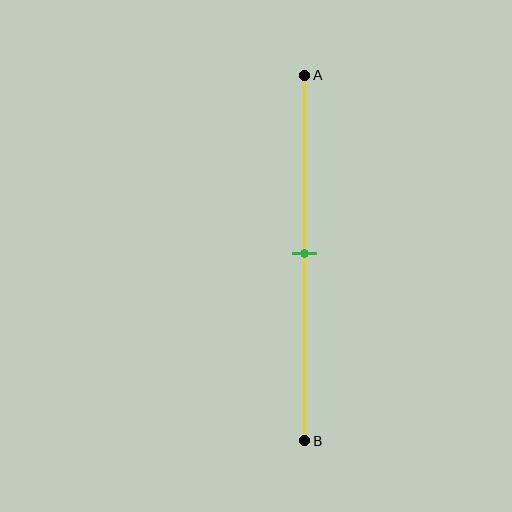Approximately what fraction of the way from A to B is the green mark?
The green mark is approximately 50% of the way from A to B.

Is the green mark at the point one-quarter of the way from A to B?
No, the mark is at about 50% from A, not at the 25% one-quarter point.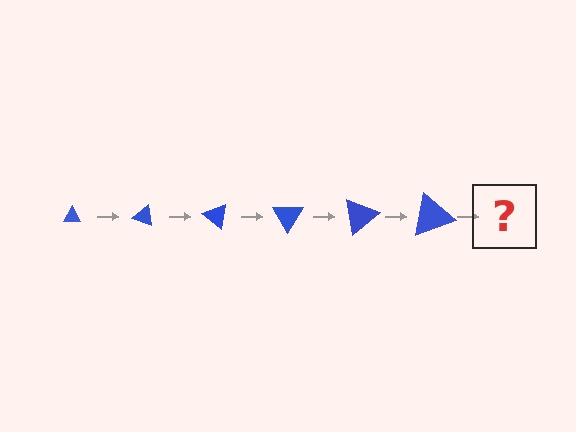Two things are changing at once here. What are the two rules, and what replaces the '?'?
The two rules are that the triangle grows larger each step and it rotates 20 degrees each step. The '?' should be a triangle, larger than the previous one and rotated 120 degrees from the start.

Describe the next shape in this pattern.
It should be a triangle, larger than the previous one and rotated 120 degrees from the start.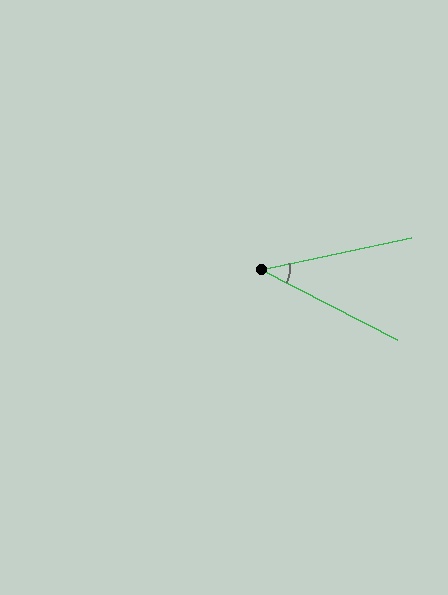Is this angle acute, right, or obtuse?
It is acute.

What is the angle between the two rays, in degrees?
Approximately 39 degrees.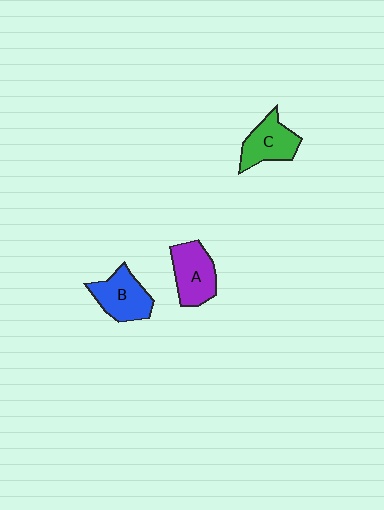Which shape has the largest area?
Shape A (purple).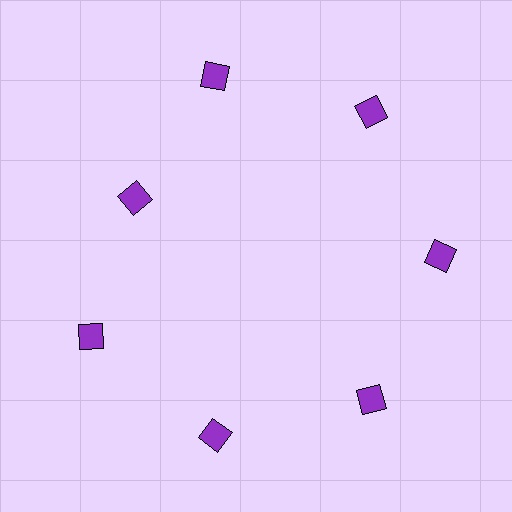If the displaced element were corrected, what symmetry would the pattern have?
It would have 7-fold rotational symmetry — the pattern would map onto itself every 51 degrees.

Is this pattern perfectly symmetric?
No. The 7 purple squares are arranged in a ring, but one element near the 10 o'clock position is pulled inward toward the center, breaking the 7-fold rotational symmetry.